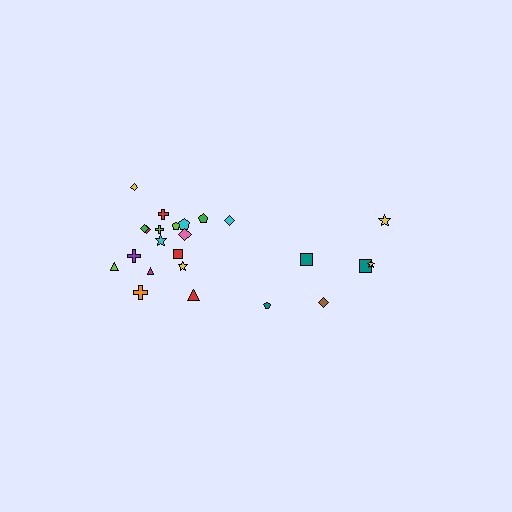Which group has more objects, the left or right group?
The left group.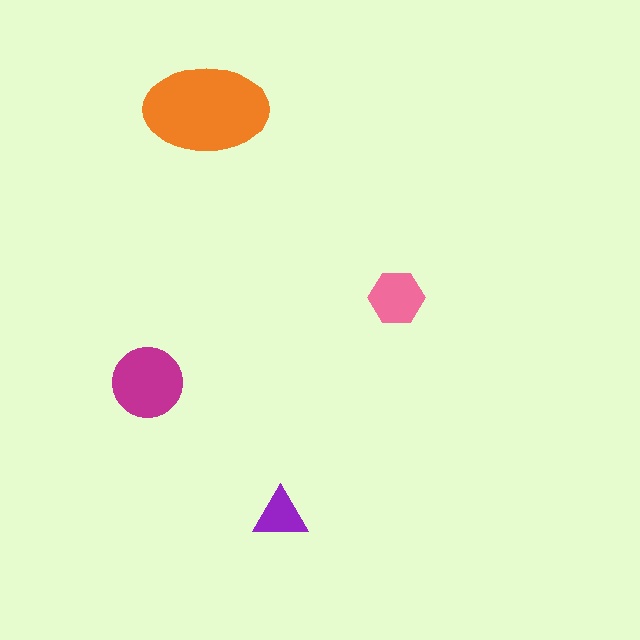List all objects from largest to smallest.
The orange ellipse, the magenta circle, the pink hexagon, the purple triangle.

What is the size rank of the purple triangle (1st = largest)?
4th.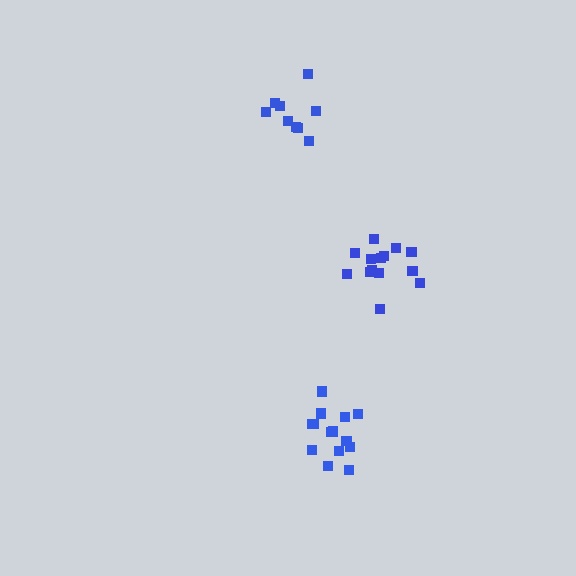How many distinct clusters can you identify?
There are 3 distinct clusters.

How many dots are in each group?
Group 1: 15 dots, Group 2: 9 dots, Group 3: 14 dots (38 total).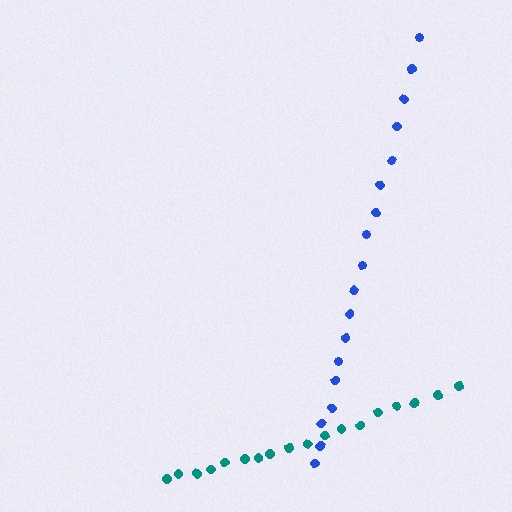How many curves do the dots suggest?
There are 2 distinct paths.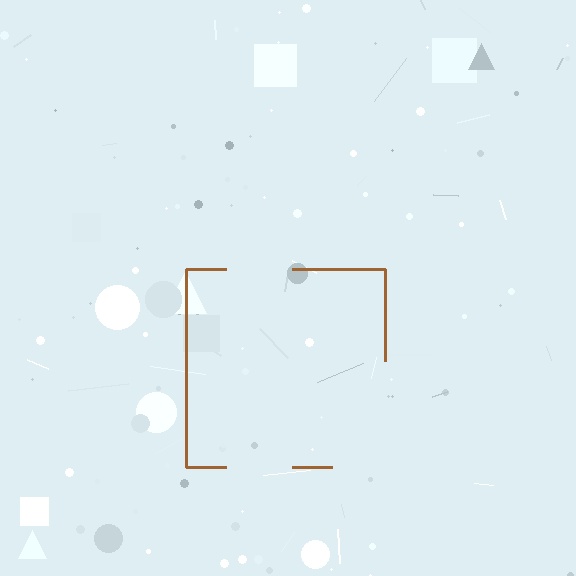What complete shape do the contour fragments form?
The contour fragments form a square.